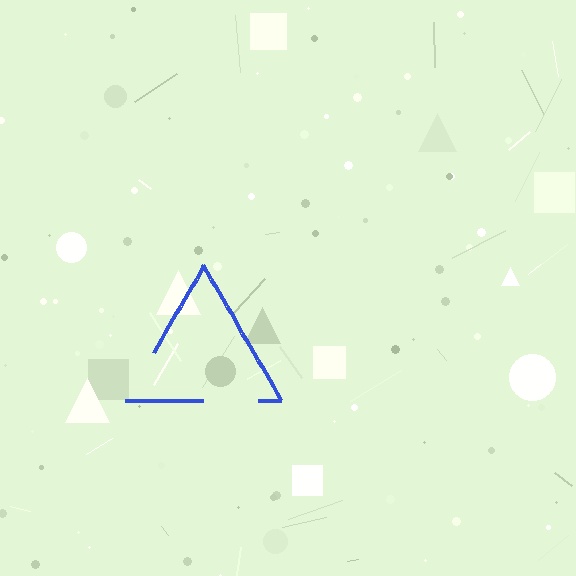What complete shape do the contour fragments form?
The contour fragments form a triangle.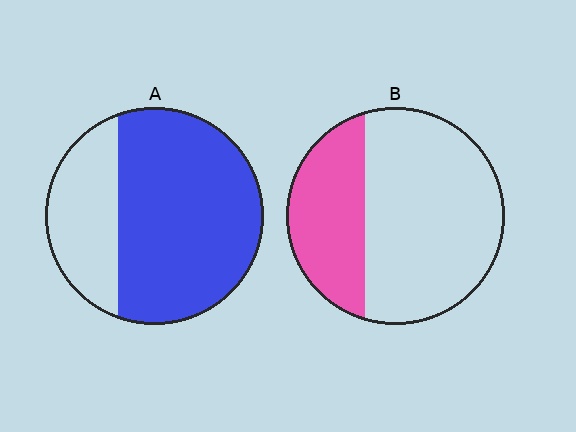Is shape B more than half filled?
No.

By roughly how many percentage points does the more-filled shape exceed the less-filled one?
By roughly 40 percentage points (A over B).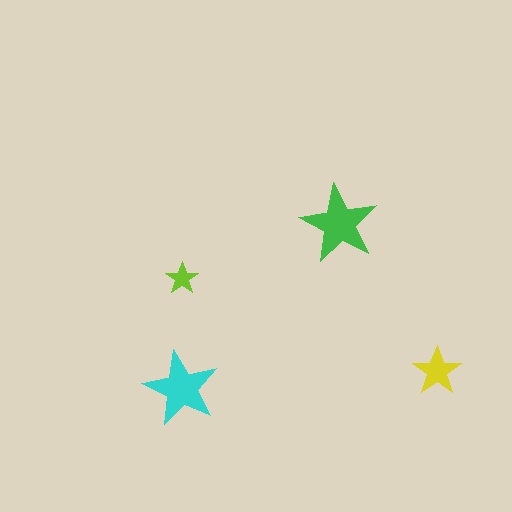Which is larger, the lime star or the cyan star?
The cyan one.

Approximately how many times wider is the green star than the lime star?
About 2.5 times wider.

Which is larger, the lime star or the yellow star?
The yellow one.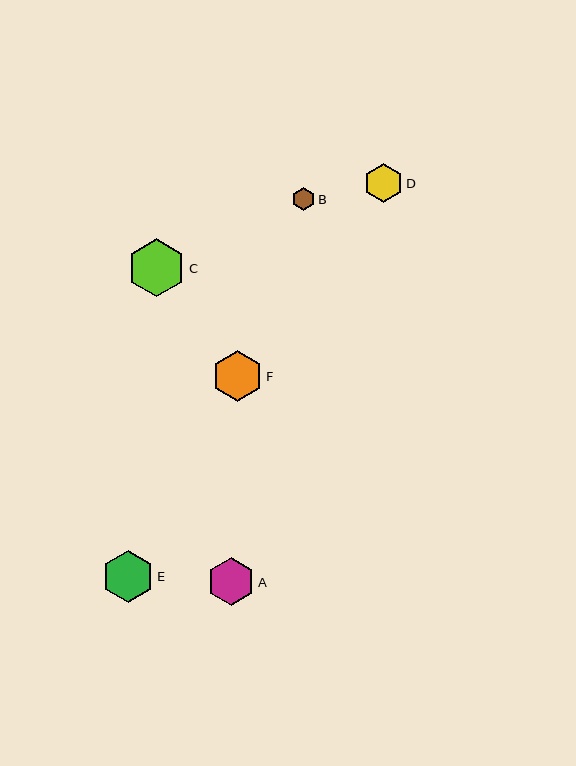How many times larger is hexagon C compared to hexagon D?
Hexagon C is approximately 1.5 times the size of hexagon D.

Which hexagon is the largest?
Hexagon C is the largest with a size of approximately 58 pixels.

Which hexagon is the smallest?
Hexagon B is the smallest with a size of approximately 23 pixels.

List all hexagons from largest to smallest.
From largest to smallest: C, E, F, A, D, B.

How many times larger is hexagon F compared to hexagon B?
Hexagon F is approximately 2.2 times the size of hexagon B.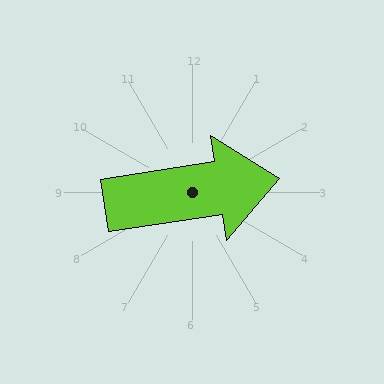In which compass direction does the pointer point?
East.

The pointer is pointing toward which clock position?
Roughly 3 o'clock.